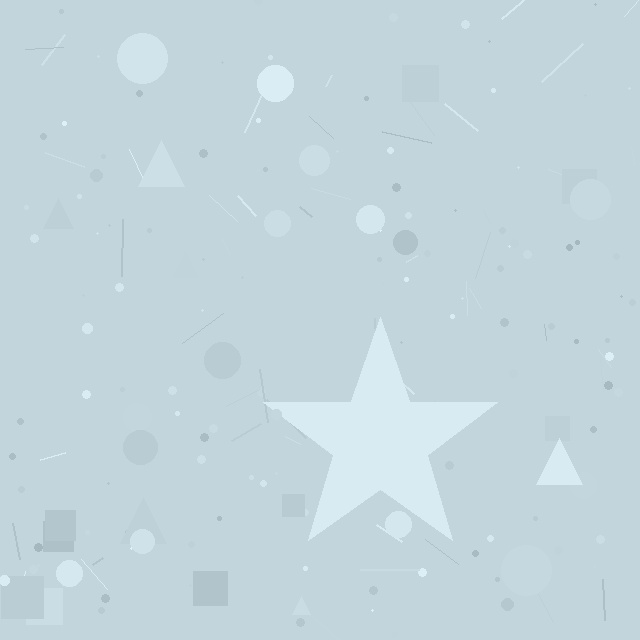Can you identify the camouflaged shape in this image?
The camouflaged shape is a star.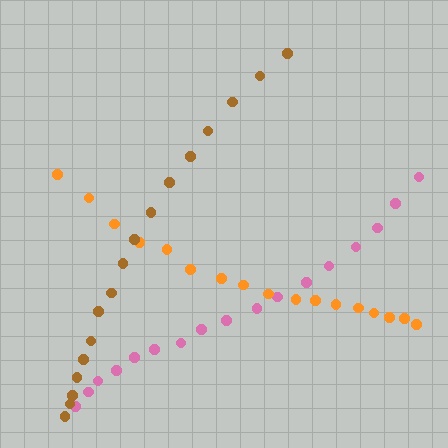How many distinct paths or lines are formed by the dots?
There are 3 distinct paths.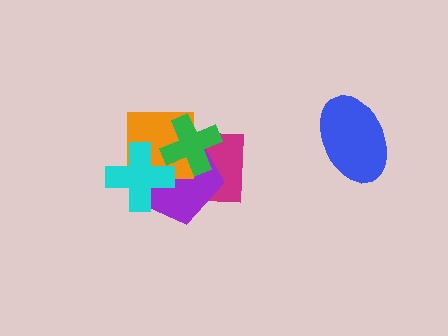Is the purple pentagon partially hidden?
Yes, it is partially covered by another shape.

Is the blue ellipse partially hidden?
No, no other shape covers it.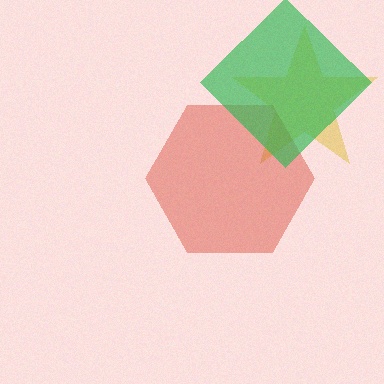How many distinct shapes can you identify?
There are 3 distinct shapes: a yellow star, a red hexagon, a green diamond.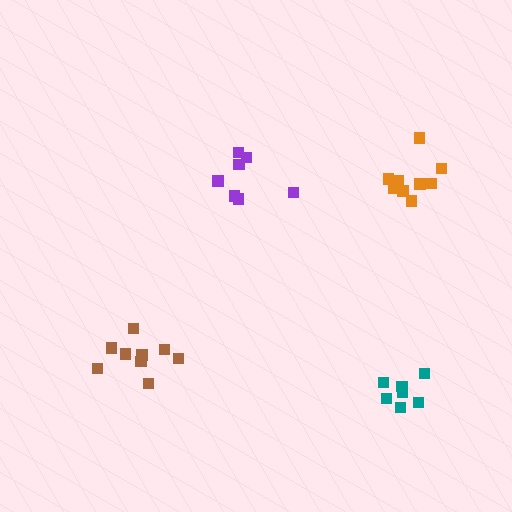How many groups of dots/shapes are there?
There are 4 groups.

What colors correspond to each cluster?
The clusters are colored: teal, brown, purple, orange.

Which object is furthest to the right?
The orange cluster is rightmost.